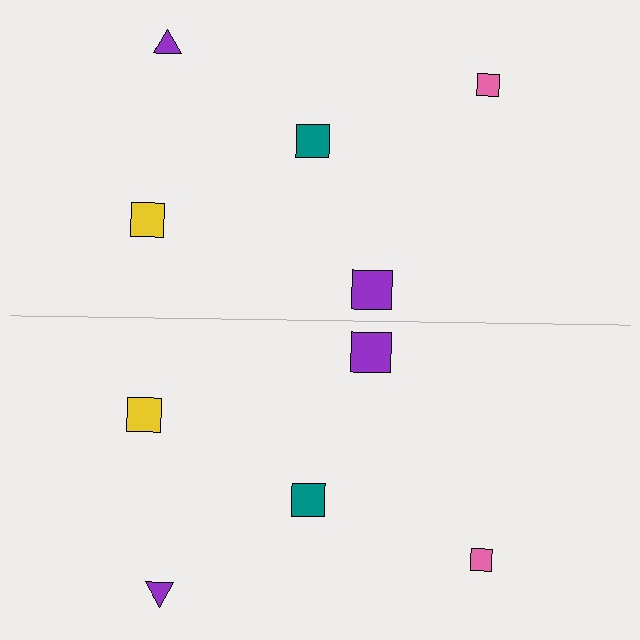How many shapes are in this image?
There are 10 shapes in this image.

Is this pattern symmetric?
Yes, this pattern has bilateral (reflection) symmetry.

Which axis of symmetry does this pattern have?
The pattern has a horizontal axis of symmetry running through the center of the image.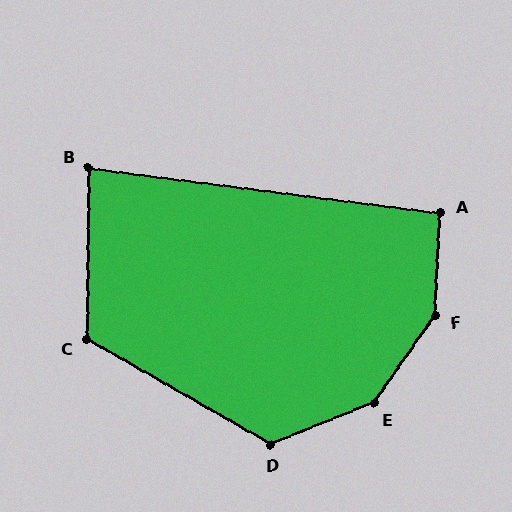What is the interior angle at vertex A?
Approximately 95 degrees (approximately right).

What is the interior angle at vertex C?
Approximately 119 degrees (obtuse).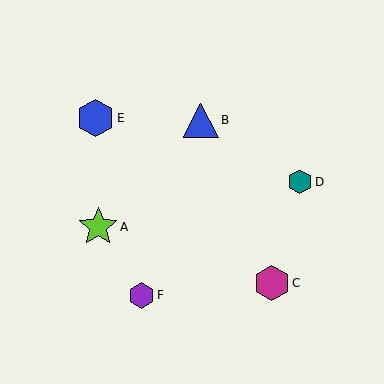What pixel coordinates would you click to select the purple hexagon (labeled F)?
Click at (142, 295) to select the purple hexagon F.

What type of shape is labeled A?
Shape A is a lime star.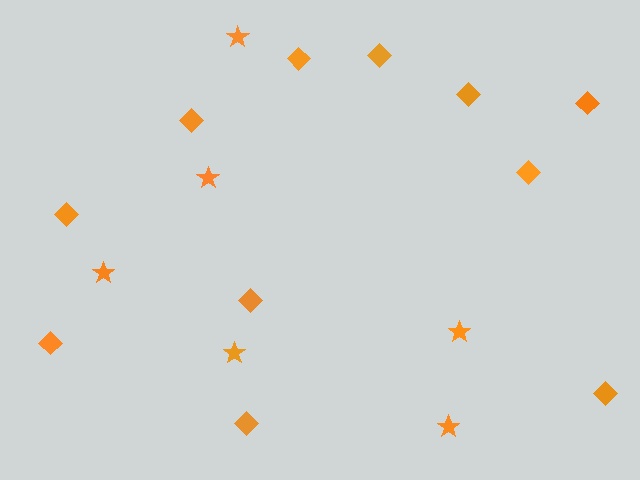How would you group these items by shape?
There are 2 groups: one group of stars (6) and one group of diamonds (11).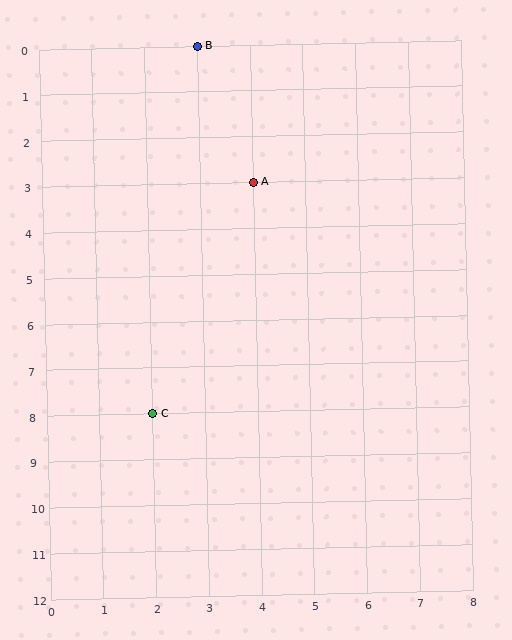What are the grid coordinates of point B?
Point B is at grid coordinates (3, 0).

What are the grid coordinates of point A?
Point A is at grid coordinates (4, 3).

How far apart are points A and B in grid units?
Points A and B are 1 column and 3 rows apart (about 3.2 grid units diagonally).